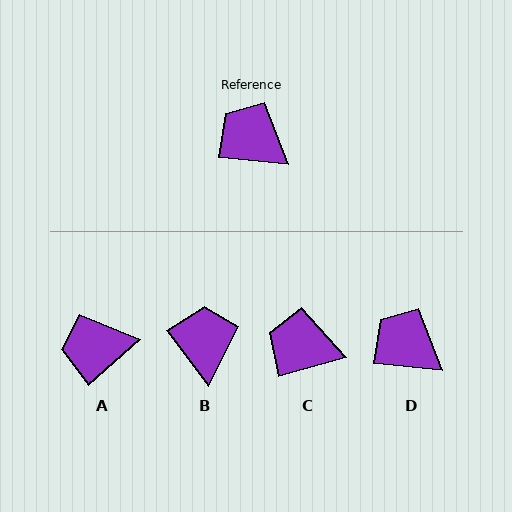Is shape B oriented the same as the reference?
No, it is off by about 48 degrees.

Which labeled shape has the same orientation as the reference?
D.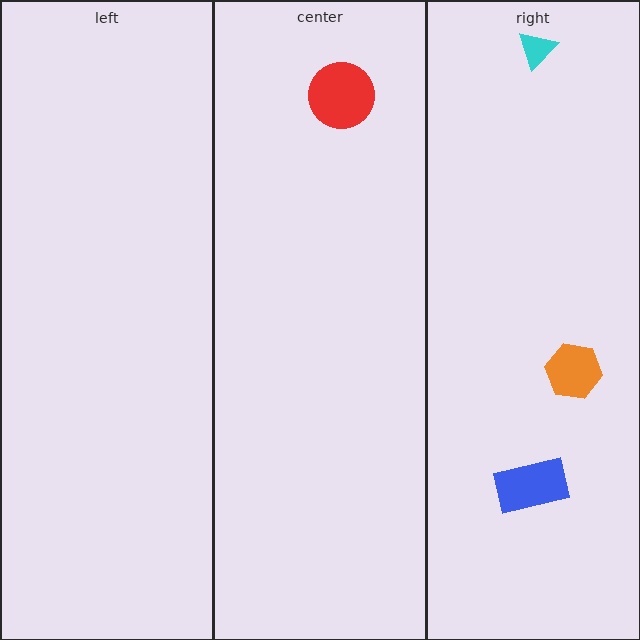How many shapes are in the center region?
1.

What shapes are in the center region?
The red circle.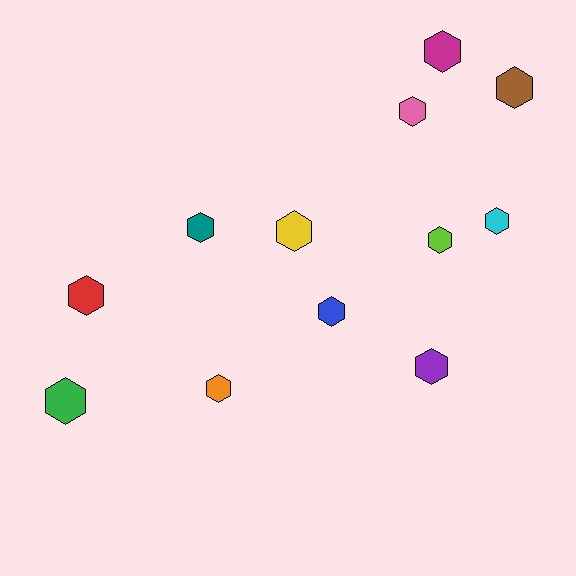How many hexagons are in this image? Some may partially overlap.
There are 12 hexagons.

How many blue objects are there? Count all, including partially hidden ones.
There is 1 blue object.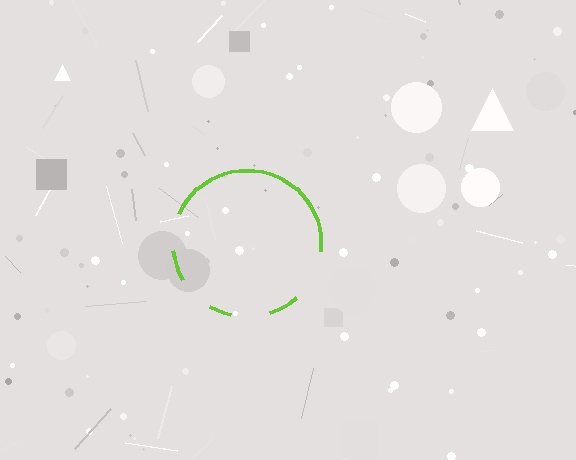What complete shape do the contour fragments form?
The contour fragments form a circle.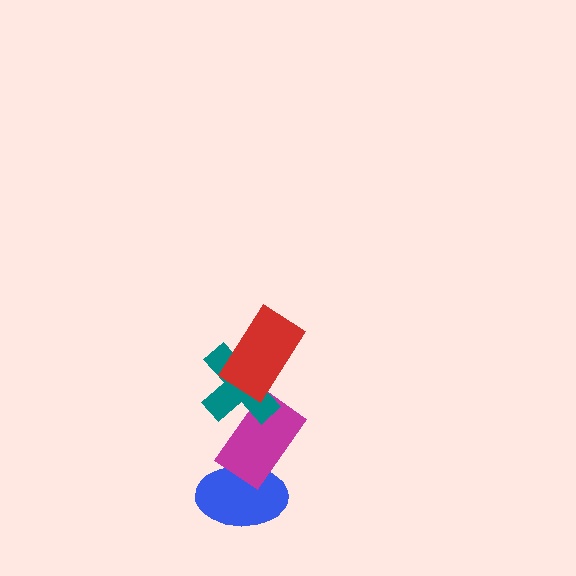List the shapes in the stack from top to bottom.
From top to bottom: the red rectangle, the teal cross, the magenta rectangle, the blue ellipse.